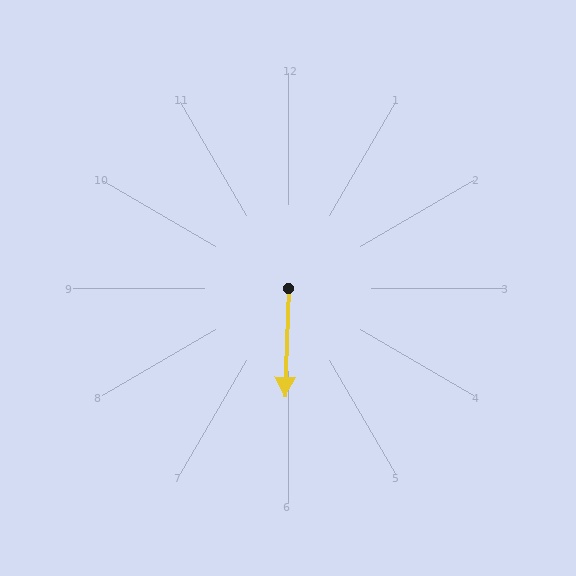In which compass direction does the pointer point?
South.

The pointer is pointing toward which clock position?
Roughly 6 o'clock.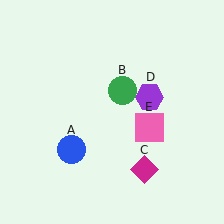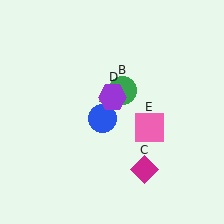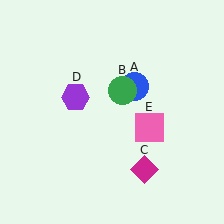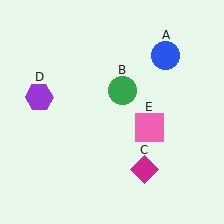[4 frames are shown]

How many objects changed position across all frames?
2 objects changed position: blue circle (object A), purple hexagon (object D).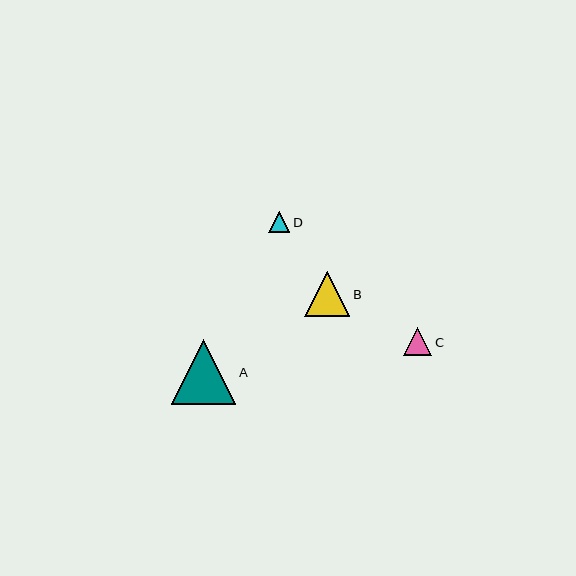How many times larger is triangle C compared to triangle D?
Triangle C is approximately 1.3 times the size of triangle D.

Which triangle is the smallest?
Triangle D is the smallest with a size of approximately 21 pixels.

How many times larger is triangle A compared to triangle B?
Triangle A is approximately 1.4 times the size of triangle B.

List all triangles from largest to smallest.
From largest to smallest: A, B, C, D.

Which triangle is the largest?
Triangle A is the largest with a size of approximately 64 pixels.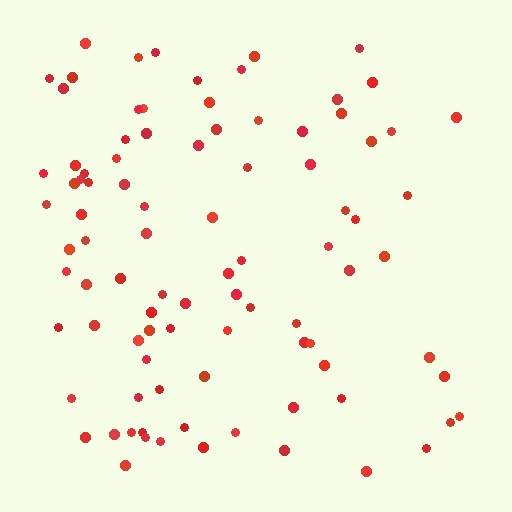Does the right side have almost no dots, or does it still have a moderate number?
Still a moderate number, just noticeably fewer than the left.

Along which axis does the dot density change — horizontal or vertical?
Horizontal.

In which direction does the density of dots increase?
From right to left, with the left side densest.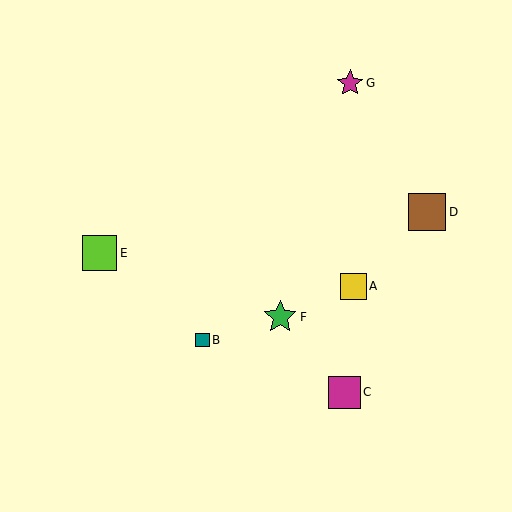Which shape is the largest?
The brown square (labeled D) is the largest.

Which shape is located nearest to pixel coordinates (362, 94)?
The magenta star (labeled G) at (350, 83) is nearest to that location.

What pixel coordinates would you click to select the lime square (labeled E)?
Click at (99, 253) to select the lime square E.